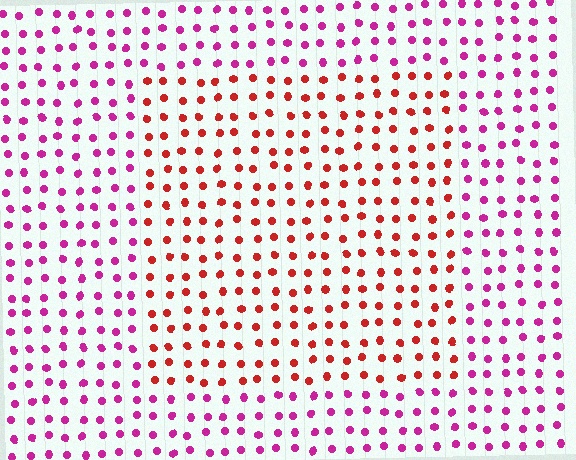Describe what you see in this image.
The image is filled with small magenta elements in a uniform arrangement. A rectangle-shaped region is visible where the elements are tinted to a slightly different hue, forming a subtle color boundary.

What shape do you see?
I see a rectangle.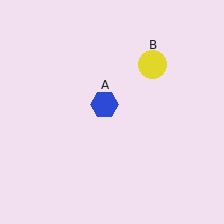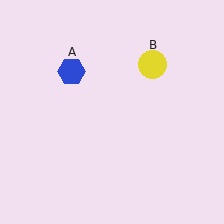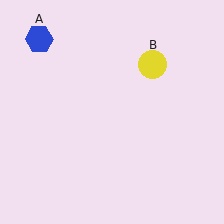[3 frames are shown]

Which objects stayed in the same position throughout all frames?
Yellow circle (object B) remained stationary.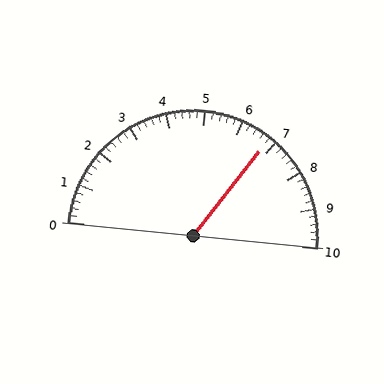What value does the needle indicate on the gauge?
The needle indicates approximately 6.8.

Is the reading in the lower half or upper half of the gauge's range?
The reading is in the upper half of the range (0 to 10).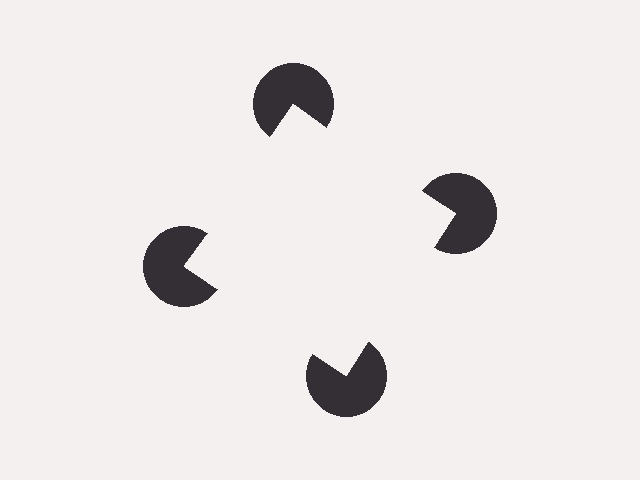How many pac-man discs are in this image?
There are 4 — one at each vertex of the illusory square.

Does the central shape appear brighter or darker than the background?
It typically appears slightly brighter than the background, even though no actual brightness change is drawn.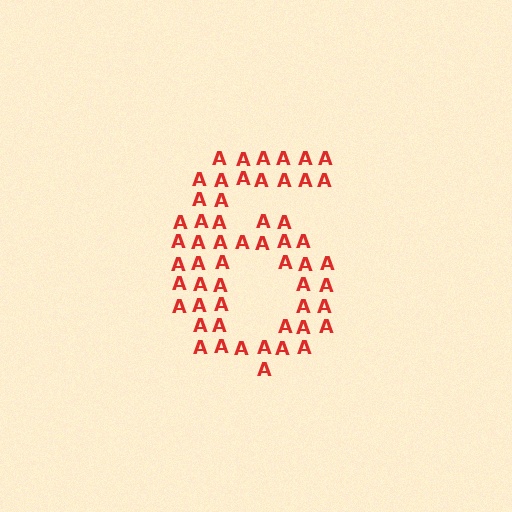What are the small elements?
The small elements are letter A's.